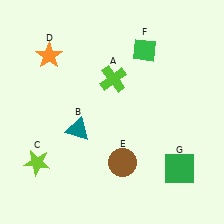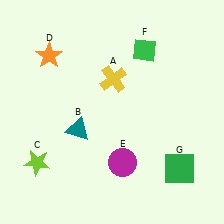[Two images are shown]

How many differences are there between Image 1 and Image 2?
There are 2 differences between the two images.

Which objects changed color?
A changed from lime to yellow. E changed from brown to magenta.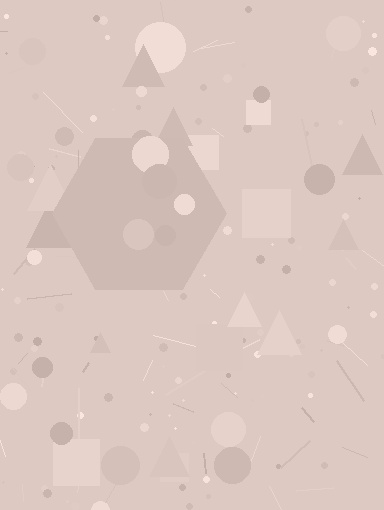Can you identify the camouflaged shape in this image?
The camouflaged shape is a hexagon.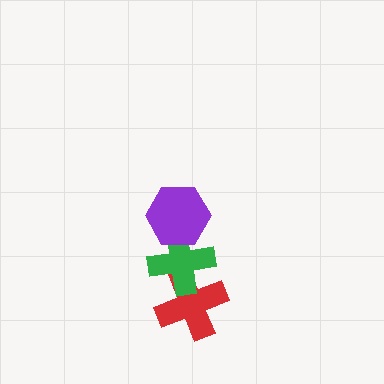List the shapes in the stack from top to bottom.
From top to bottom: the purple hexagon, the green cross, the red cross.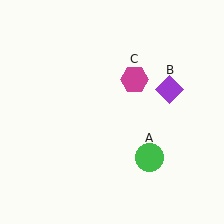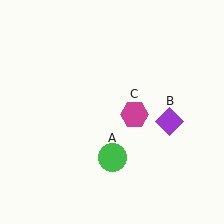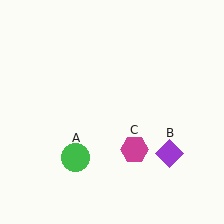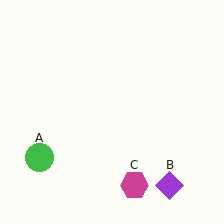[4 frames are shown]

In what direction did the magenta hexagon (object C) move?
The magenta hexagon (object C) moved down.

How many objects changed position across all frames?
3 objects changed position: green circle (object A), purple diamond (object B), magenta hexagon (object C).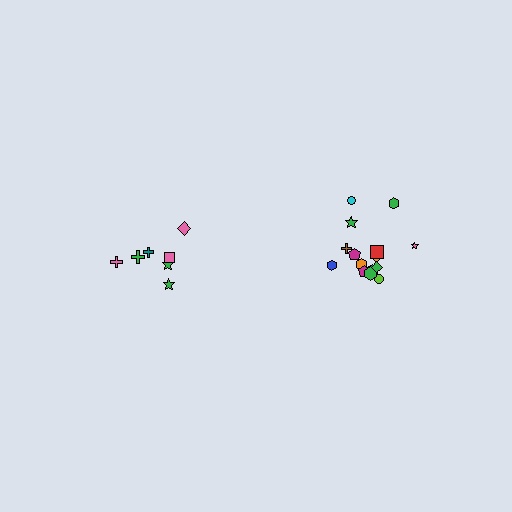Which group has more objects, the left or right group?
The right group.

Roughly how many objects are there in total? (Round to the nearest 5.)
Roughly 20 objects in total.